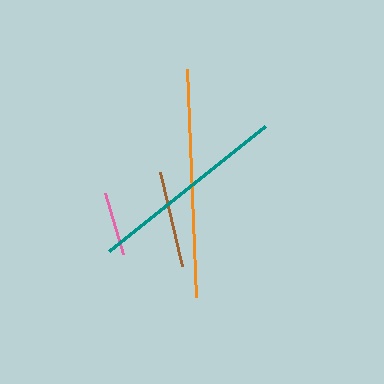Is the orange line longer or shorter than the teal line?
The orange line is longer than the teal line.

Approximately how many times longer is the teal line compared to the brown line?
The teal line is approximately 2.1 times the length of the brown line.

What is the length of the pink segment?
The pink segment is approximately 64 pixels long.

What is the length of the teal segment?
The teal segment is approximately 200 pixels long.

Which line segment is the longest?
The orange line is the longest at approximately 228 pixels.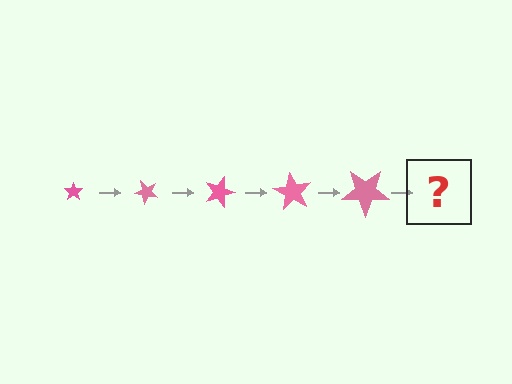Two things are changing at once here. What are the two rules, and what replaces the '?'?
The two rules are that the star grows larger each step and it rotates 45 degrees each step. The '?' should be a star, larger than the previous one and rotated 225 degrees from the start.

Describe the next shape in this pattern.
It should be a star, larger than the previous one and rotated 225 degrees from the start.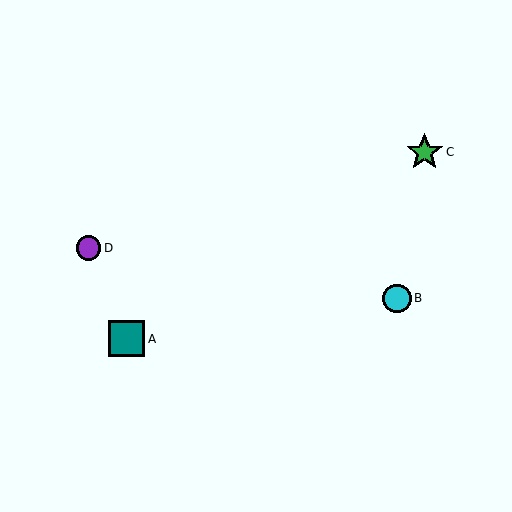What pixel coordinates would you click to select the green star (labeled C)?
Click at (425, 152) to select the green star C.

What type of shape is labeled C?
Shape C is a green star.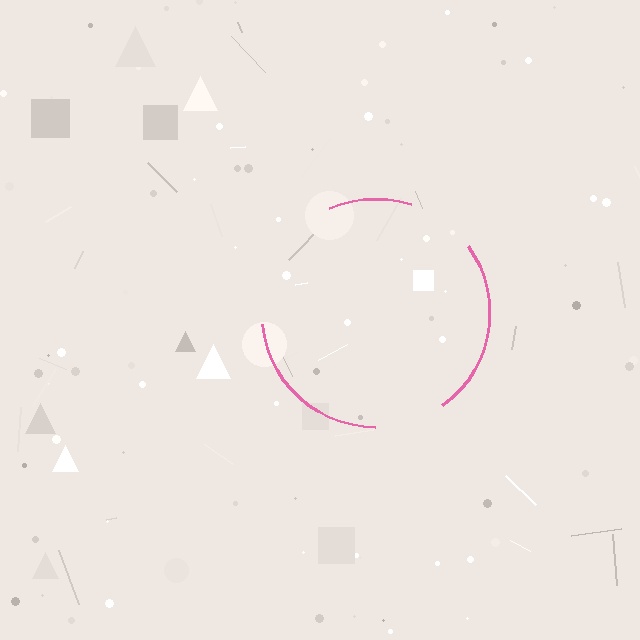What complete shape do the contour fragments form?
The contour fragments form a circle.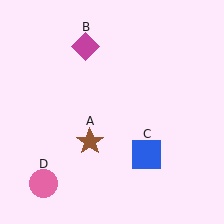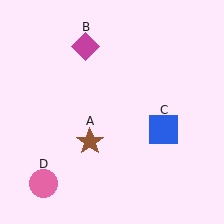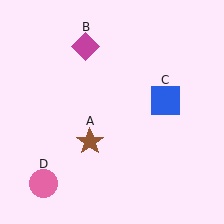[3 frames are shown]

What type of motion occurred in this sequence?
The blue square (object C) rotated counterclockwise around the center of the scene.